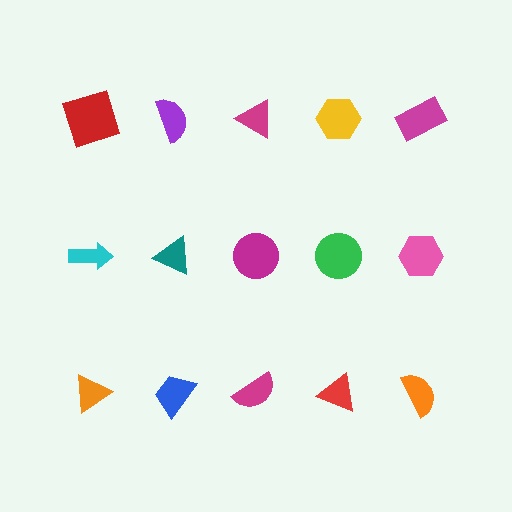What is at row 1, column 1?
A red square.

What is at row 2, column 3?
A magenta circle.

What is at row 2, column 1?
A cyan arrow.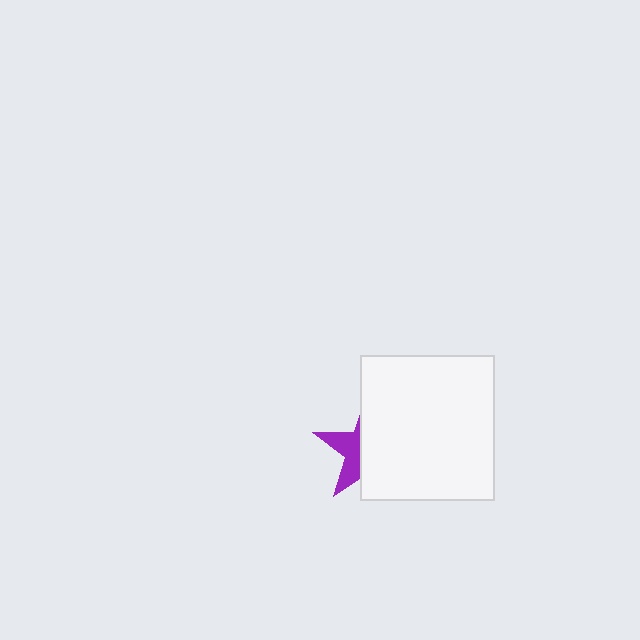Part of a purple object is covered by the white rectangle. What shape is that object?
It is a star.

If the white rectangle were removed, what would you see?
You would see the complete purple star.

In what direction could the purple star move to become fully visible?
The purple star could move left. That would shift it out from behind the white rectangle entirely.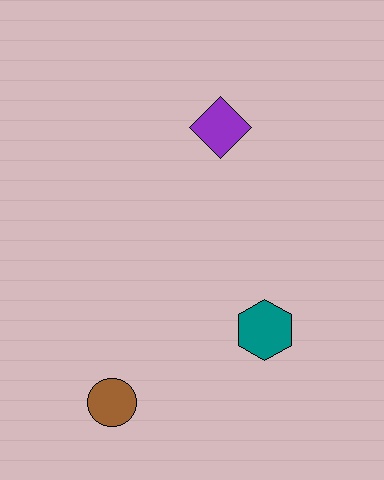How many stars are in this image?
There are no stars.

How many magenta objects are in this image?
There are no magenta objects.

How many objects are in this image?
There are 3 objects.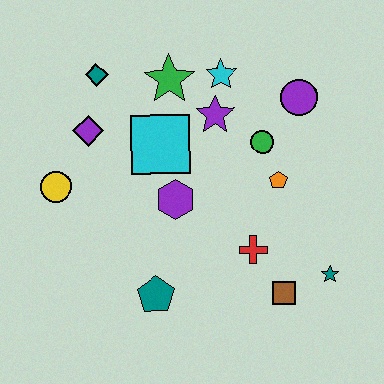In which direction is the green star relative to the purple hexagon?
The green star is above the purple hexagon.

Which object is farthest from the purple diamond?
The teal star is farthest from the purple diamond.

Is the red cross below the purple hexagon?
Yes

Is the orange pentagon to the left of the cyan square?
No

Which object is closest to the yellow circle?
The purple diamond is closest to the yellow circle.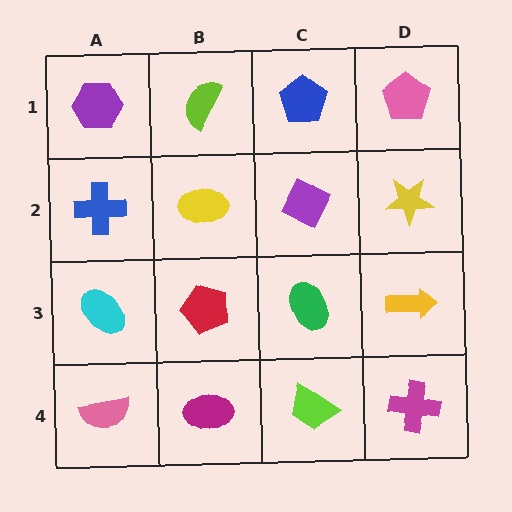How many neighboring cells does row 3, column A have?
3.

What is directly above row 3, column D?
A yellow star.